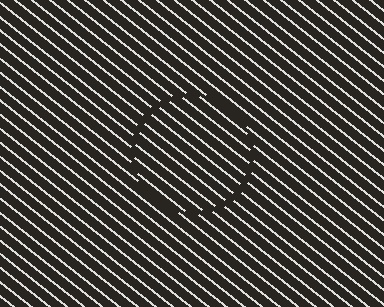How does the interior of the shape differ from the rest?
The interior of the shape contains the same grating, shifted by half a period — the contour is defined by the phase discontinuity where line-ends from the inner and outer gratings abut.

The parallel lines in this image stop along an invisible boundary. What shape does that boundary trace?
An illusory circle. The interior of the shape contains the same grating, shifted by half a period — the contour is defined by the phase discontinuity where line-ends from the inner and outer gratings abut.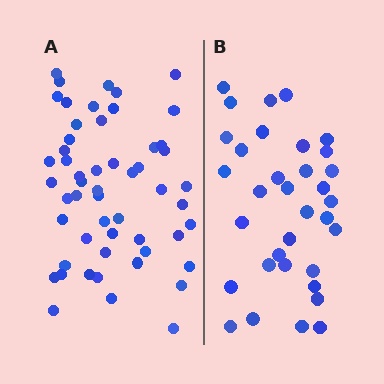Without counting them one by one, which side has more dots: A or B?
Region A (the left region) has more dots.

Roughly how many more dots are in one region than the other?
Region A has approximately 20 more dots than region B.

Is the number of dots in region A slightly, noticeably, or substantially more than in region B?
Region A has substantially more. The ratio is roughly 1.6 to 1.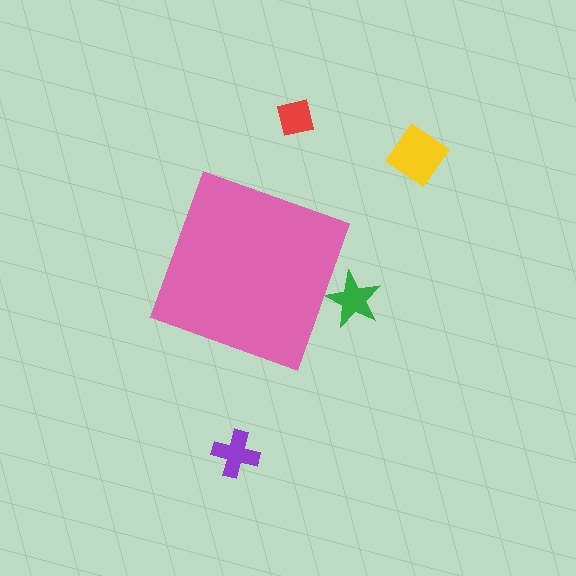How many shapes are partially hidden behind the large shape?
1 shape is partially hidden.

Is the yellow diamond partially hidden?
No, the yellow diamond is fully visible.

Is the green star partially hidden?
Yes, the green star is partially hidden behind the pink diamond.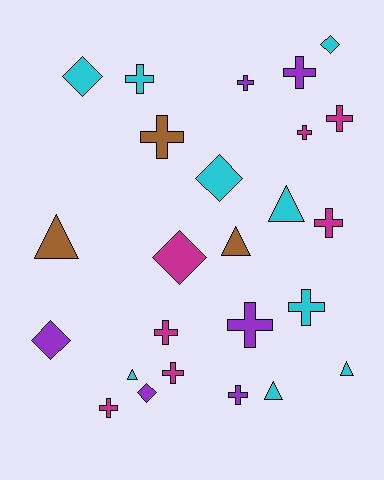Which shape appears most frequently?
Cross, with 13 objects.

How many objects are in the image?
There are 25 objects.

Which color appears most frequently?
Cyan, with 9 objects.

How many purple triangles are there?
There are no purple triangles.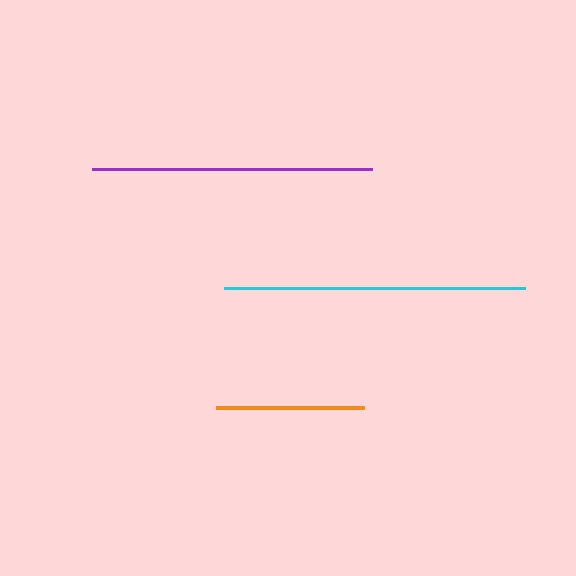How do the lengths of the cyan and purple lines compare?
The cyan and purple lines are approximately the same length.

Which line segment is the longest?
The cyan line is the longest at approximately 302 pixels.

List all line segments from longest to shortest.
From longest to shortest: cyan, purple, orange.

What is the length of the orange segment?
The orange segment is approximately 148 pixels long.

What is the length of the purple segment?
The purple segment is approximately 280 pixels long.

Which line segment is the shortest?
The orange line is the shortest at approximately 148 pixels.